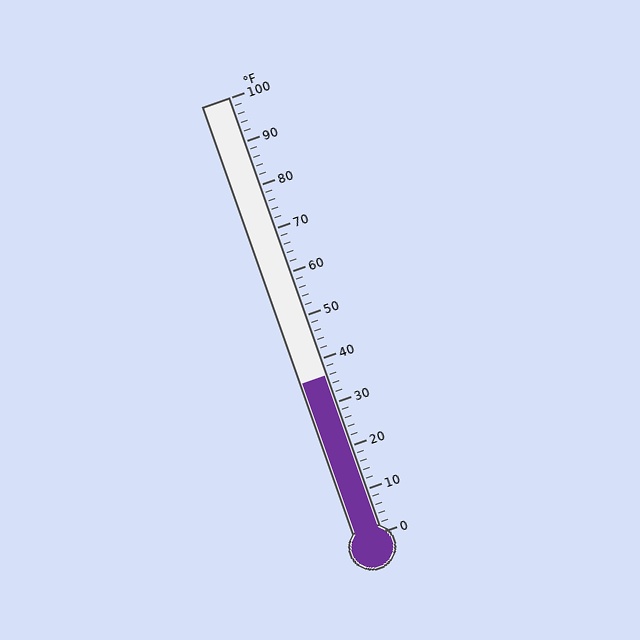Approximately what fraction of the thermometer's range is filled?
The thermometer is filled to approximately 35% of its range.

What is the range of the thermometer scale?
The thermometer scale ranges from 0°F to 100°F.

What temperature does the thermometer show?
The thermometer shows approximately 36°F.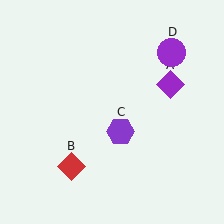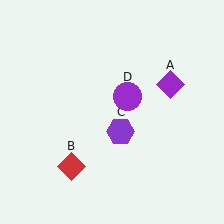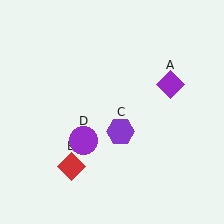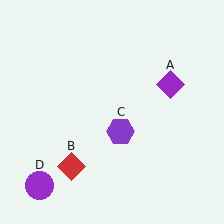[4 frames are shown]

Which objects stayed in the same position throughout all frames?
Purple diamond (object A) and red diamond (object B) and purple hexagon (object C) remained stationary.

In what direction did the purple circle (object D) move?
The purple circle (object D) moved down and to the left.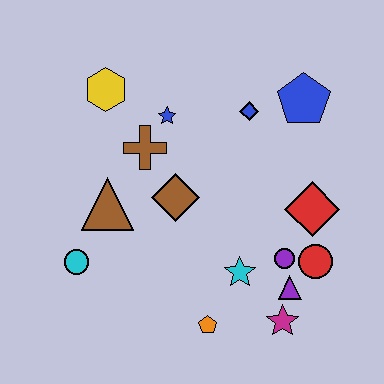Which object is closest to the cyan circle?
The brown triangle is closest to the cyan circle.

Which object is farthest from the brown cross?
The magenta star is farthest from the brown cross.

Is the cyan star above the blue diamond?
No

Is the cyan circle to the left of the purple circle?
Yes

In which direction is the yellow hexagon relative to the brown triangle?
The yellow hexagon is above the brown triangle.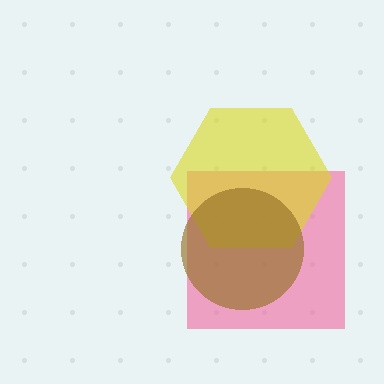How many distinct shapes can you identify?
There are 3 distinct shapes: a pink square, a yellow hexagon, a brown circle.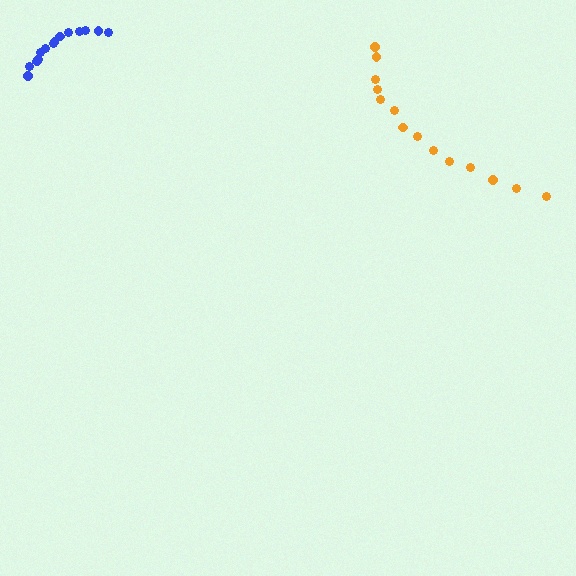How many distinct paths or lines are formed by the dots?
There are 2 distinct paths.